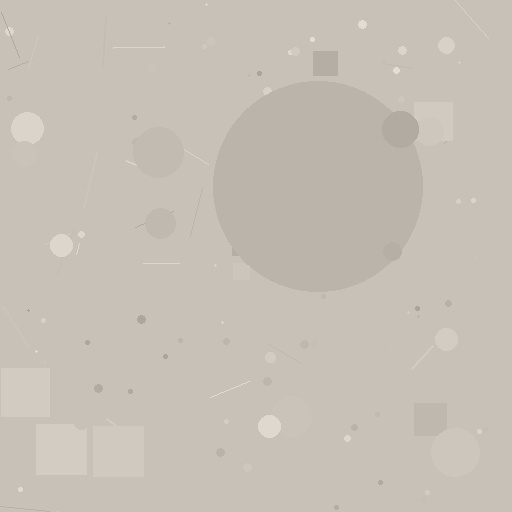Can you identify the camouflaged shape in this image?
The camouflaged shape is a circle.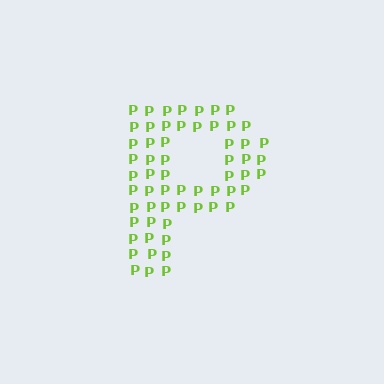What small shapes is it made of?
It is made of small letter P's.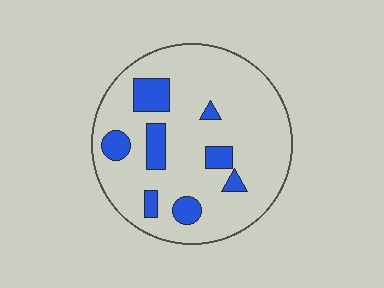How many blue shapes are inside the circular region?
8.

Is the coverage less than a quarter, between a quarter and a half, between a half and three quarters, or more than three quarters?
Less than a quarter.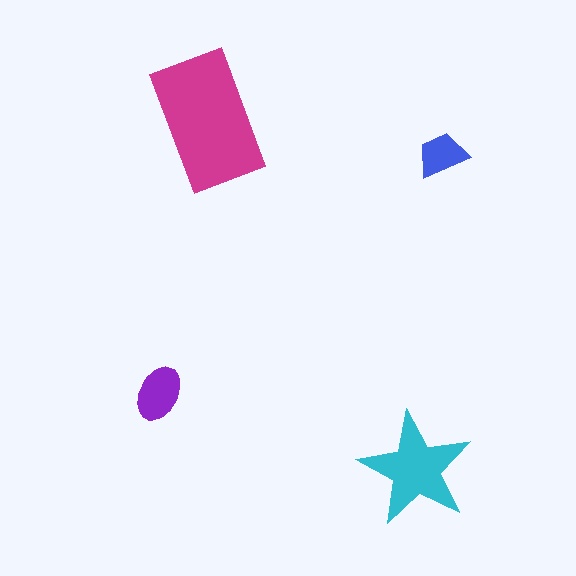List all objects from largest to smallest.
The magenta rectangle, the cyan star, the purple ellipse, the blue trapezoid.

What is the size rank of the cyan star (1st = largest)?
2nd.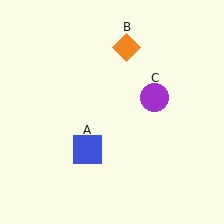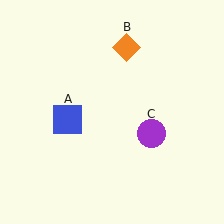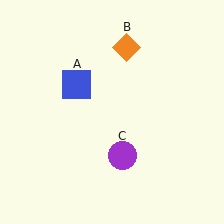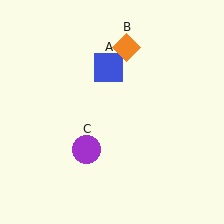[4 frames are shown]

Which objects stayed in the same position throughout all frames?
Orange diamond (object B) remained stationary.